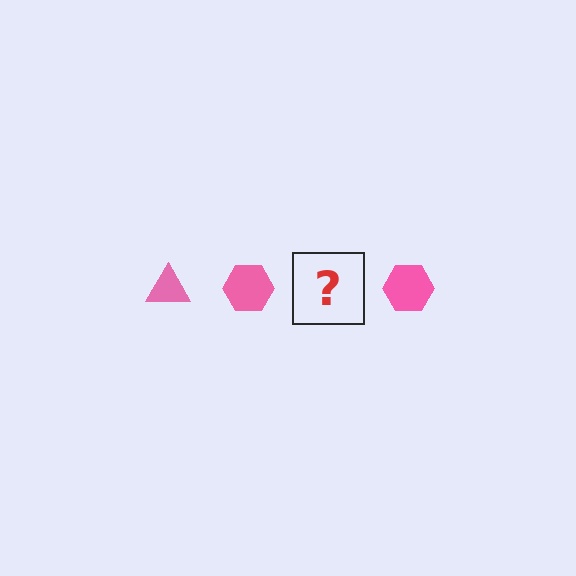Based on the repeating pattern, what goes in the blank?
The blank should be a pink triangle.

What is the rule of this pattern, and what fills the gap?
The rule is that the pattern cycles through triangle, hexagon shapes in pink. The gap should be filled with a pink triangle.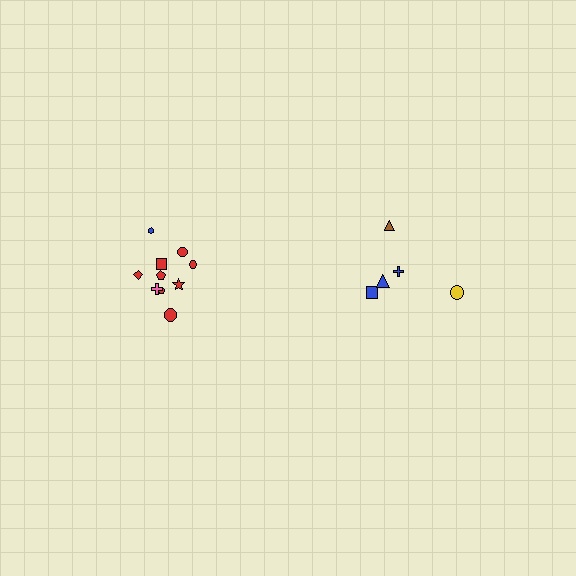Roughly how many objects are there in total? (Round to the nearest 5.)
Roughly 15 objects in total.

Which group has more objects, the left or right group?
The left group.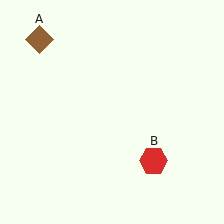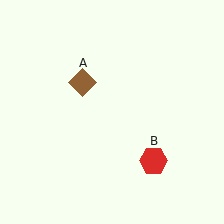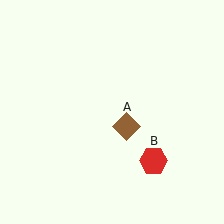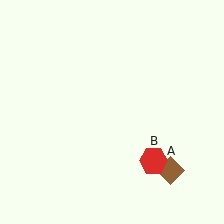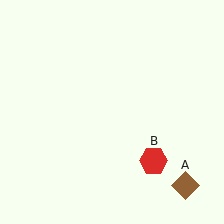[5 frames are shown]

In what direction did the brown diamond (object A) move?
The brown diamond (object A) moved down and to the right.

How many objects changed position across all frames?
1 object changed position: brown diamond (object A).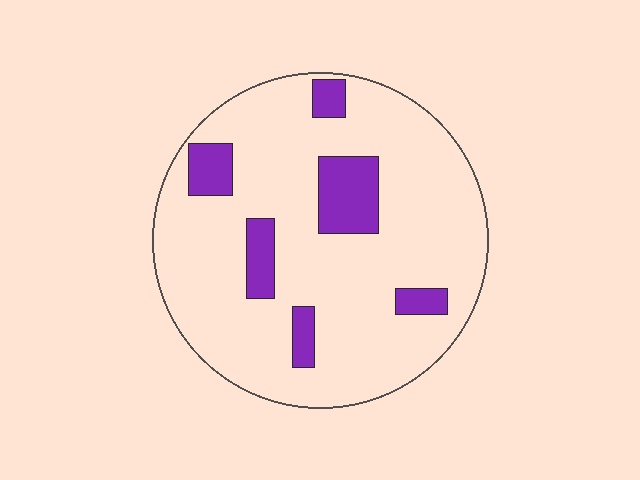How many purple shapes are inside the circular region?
6.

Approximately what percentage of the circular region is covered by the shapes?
Approximately 15%.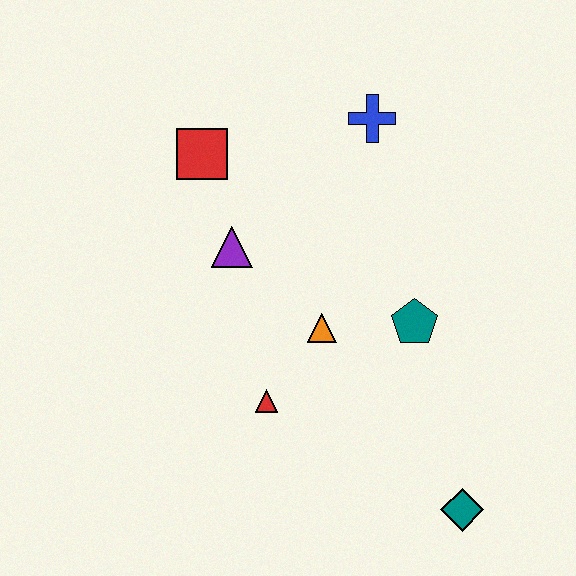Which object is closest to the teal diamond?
The teal pentagon is closest to the teal diamond.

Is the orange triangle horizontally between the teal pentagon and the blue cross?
No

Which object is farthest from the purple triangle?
The teal diamond is farthest from the purple triangle.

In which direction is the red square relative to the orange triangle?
The red square is above the orange triangle.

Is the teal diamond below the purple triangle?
Yes